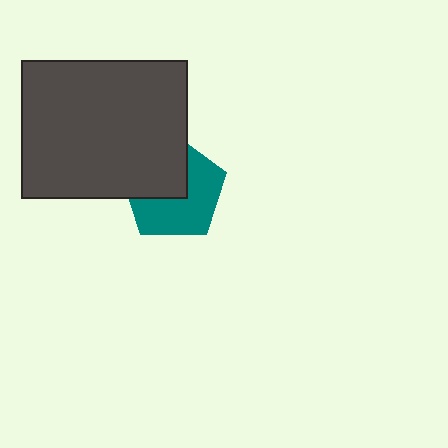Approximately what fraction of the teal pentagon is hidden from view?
Roughly 43% of the teal pentagon is hidden behind the dark gray rectangle.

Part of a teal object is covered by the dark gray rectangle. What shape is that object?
It is a pentagon.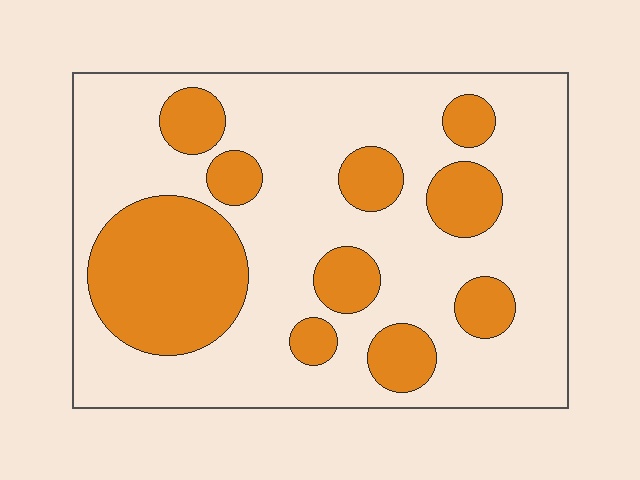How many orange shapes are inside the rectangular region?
10.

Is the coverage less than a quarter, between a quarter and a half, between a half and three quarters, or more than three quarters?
Between a quarter and a half.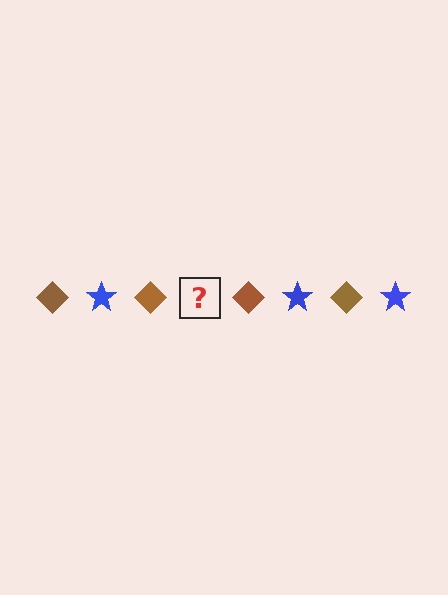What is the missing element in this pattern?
The missing element is a blue star.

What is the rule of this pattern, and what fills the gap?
The rule is that the pattern alternates between brown diamond and blue star. The gap should be filled with a blue star.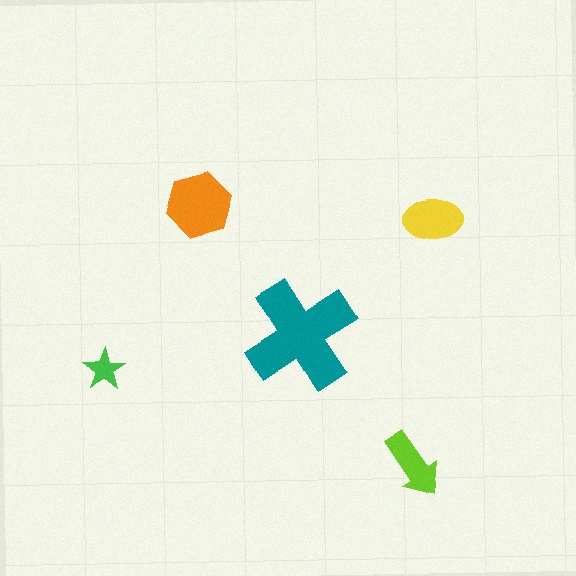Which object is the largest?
The teal cross.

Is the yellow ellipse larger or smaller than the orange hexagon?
Smaller.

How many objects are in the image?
There are 5 objects in the image.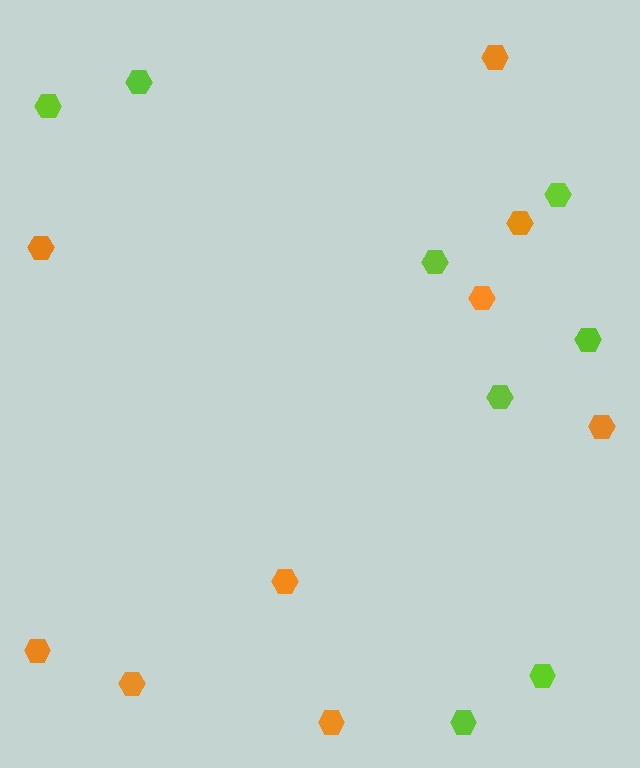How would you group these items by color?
There are 2 groups: one group of lime hexagons (8) and one group of orange hexagons (9).